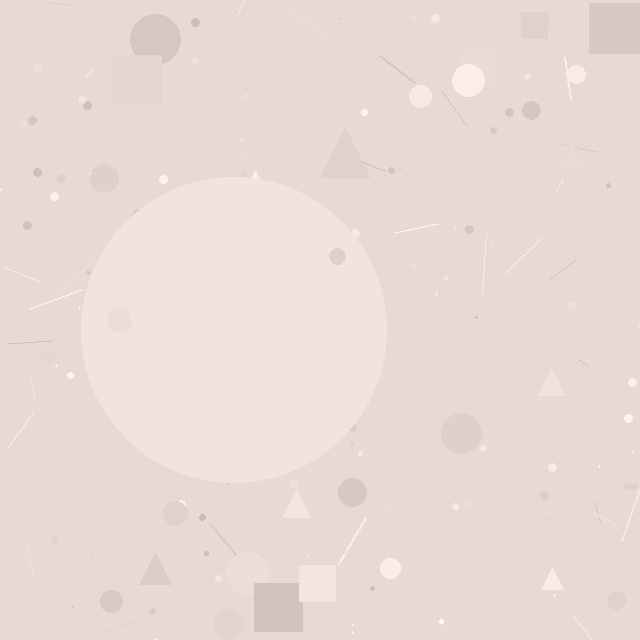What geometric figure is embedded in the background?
A circle is embedded in the background.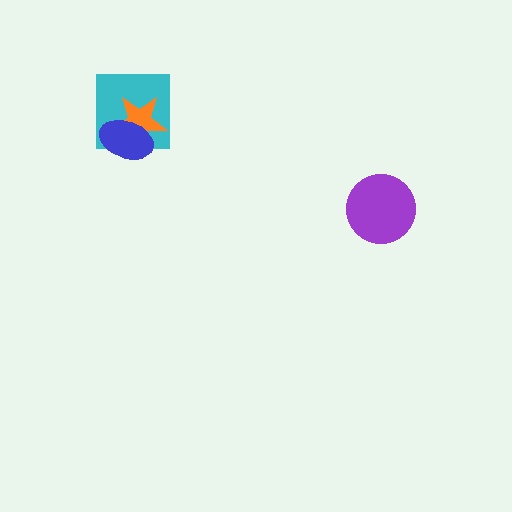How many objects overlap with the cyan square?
2 objects overlap with the cyan square.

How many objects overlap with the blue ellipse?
2 objects overlap with the blue ellipse.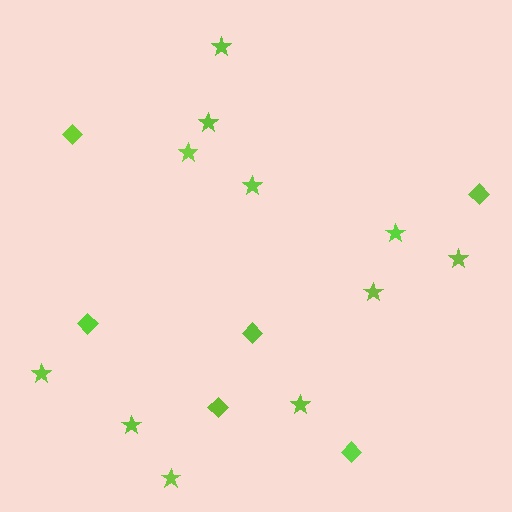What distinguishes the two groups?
There are 2 groups: one group of diamonds (6) and one group of stars (11).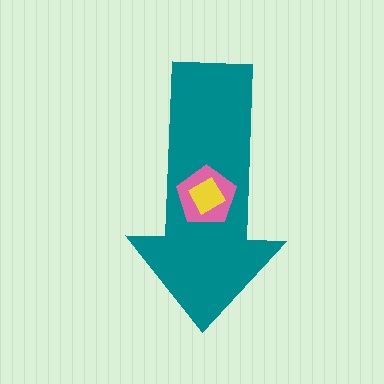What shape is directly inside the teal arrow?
The pink pentagon.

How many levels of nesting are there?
3.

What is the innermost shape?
The yellow diamond.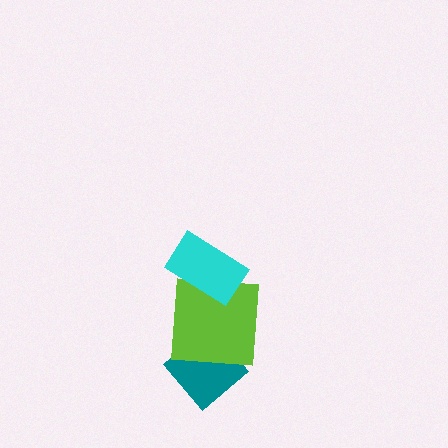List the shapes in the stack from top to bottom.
From top to bottom: the cyan rectangle, the lime square, the teal diamond.